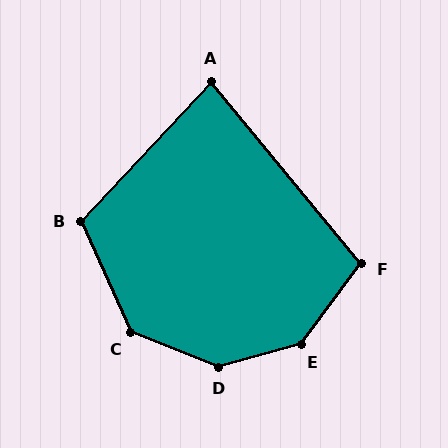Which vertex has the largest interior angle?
D, at approximately 143 degrees.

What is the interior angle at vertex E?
Approximately 142 degrees (obtuse).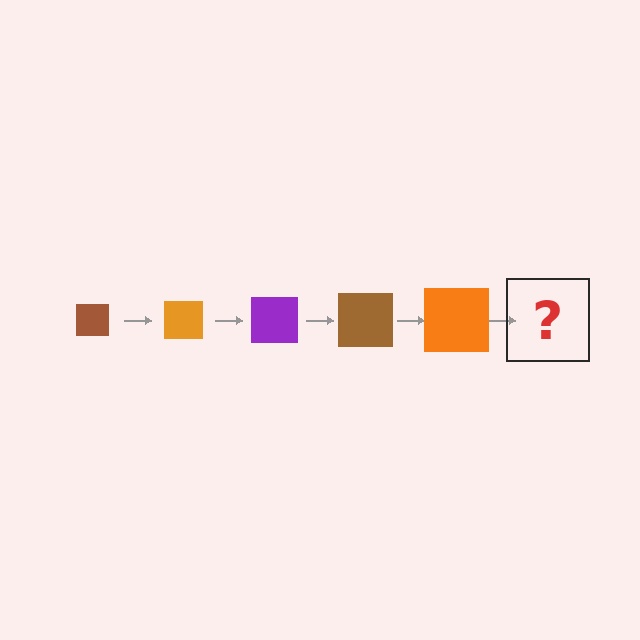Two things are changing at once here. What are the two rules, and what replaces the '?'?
The two rules are that the square grows larger each step and the color cycles through brown, orange, and purple. The '?' should be a purple square, larger than the previous one.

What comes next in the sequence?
The next element should be a purple square, larger than the previous one.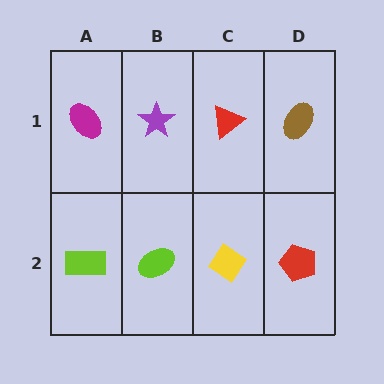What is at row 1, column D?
A brown ellipse.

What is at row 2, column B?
A lime ellipse.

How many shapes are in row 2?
4 shapes.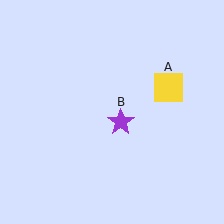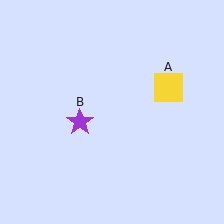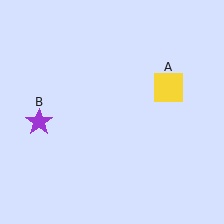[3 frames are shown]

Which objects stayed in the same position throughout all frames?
Yellow square (object A) remained stationary.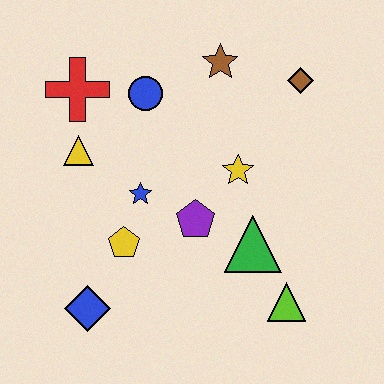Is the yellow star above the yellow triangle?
No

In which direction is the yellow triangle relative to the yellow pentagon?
The yellow triangle is above the yellow pentagon.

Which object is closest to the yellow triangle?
The red cross is closest to the yellow triangle.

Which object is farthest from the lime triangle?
The red cross is farthest from the lime triangle.